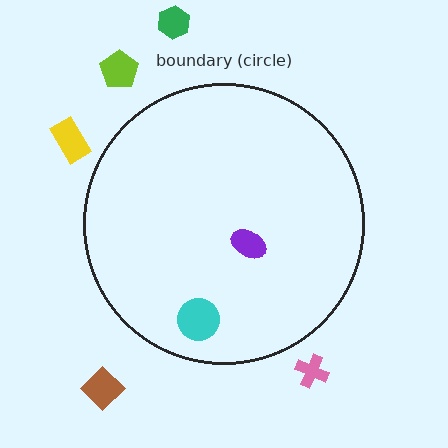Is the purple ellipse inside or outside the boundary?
Inside.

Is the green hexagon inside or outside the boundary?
Outside.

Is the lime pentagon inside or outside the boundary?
Outside.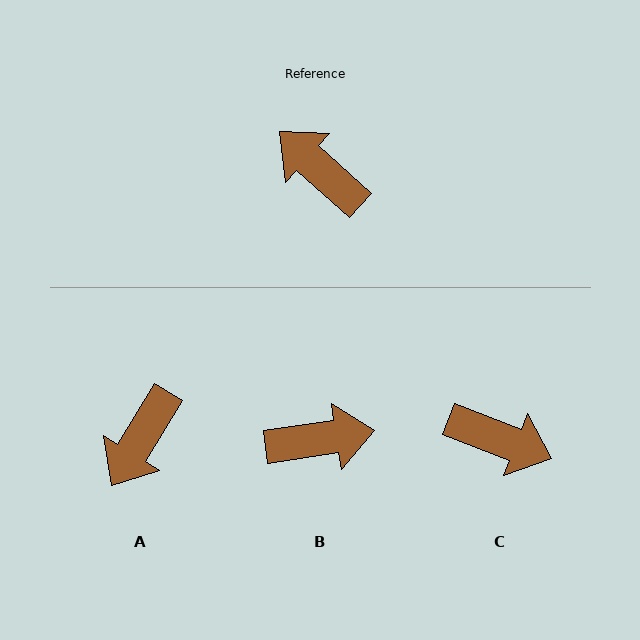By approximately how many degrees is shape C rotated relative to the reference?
Approximately 159 degrees clockwise.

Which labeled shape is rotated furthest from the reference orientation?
C, about 159 degrees away.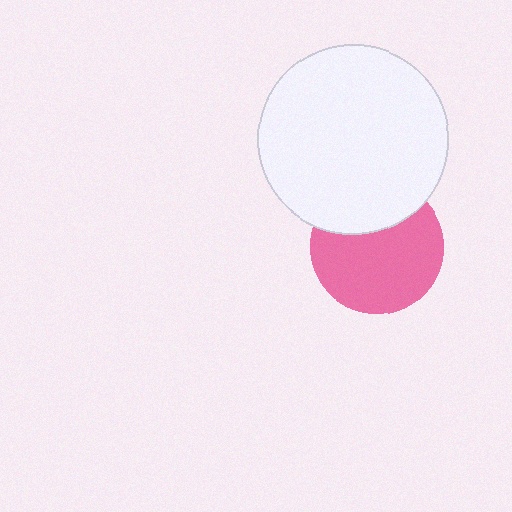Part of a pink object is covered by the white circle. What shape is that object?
It is a circle.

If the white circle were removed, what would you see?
You would see the complete pink circle.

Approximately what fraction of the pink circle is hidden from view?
Roughly 30% of the pink circle is hidden behind the white circle.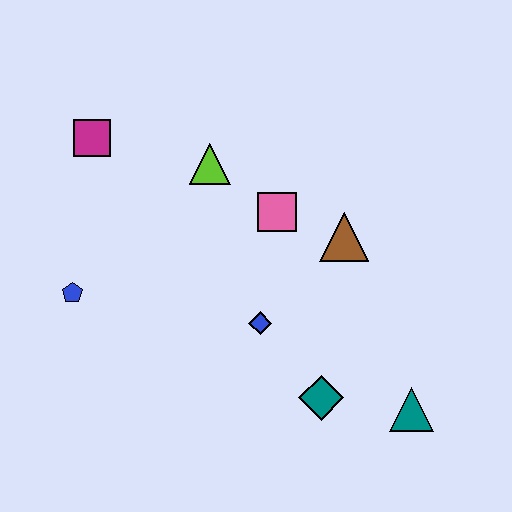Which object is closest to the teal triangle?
The teal diamond is closest to the teal triangle.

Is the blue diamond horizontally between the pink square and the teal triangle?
No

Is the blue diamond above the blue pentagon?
No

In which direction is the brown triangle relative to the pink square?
The brown triangle is to the right of the pink square.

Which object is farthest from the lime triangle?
The teal triangle is farthest from the lime triangle.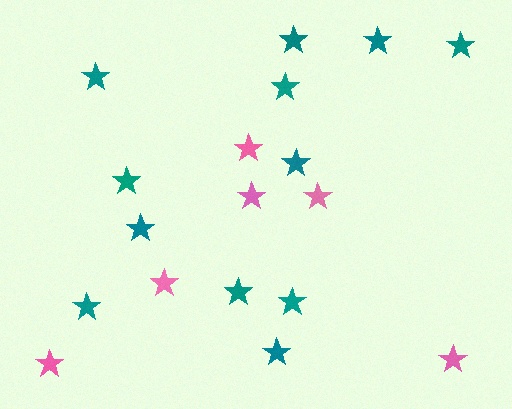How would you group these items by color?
There are 2 groups: one group of pink stars (6) and one group of teal stars (12).